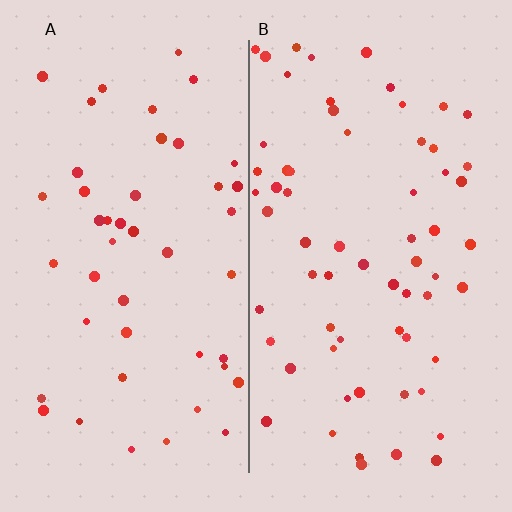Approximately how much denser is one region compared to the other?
Approximately 1.4× — region B over region A.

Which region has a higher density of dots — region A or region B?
B (the right).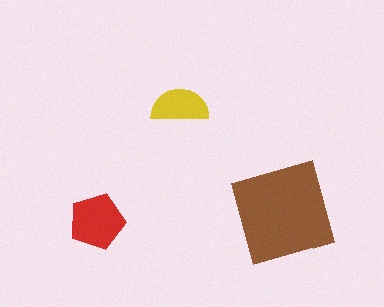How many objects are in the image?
There are 3 objects in the image.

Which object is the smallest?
The yellow semicircle.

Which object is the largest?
The brown diamond.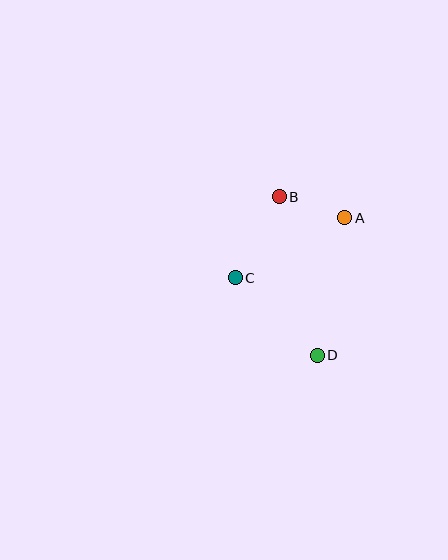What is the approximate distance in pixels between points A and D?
The distance between A and D is approximately 141 pixels.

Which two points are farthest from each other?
Points B and D are farthest from each other.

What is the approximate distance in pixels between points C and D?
The distance between C and D is approximately 113 pixels.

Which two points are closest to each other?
Points A and B are closest to each other.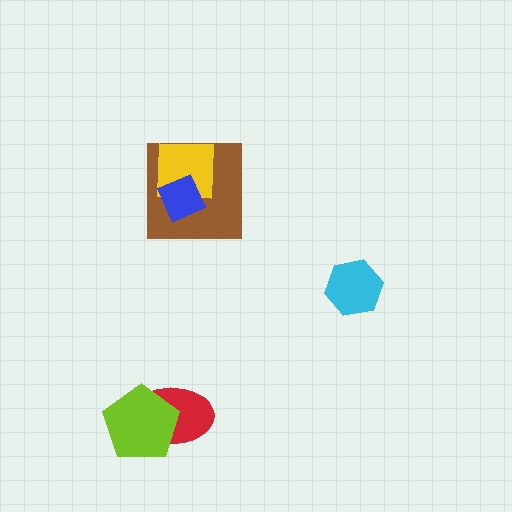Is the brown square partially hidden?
Yes, it is partially covered by another shape.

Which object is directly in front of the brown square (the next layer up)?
The yellow square is directly in front of the brown square.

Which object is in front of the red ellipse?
The lime pentagon is in front of the red ellipse.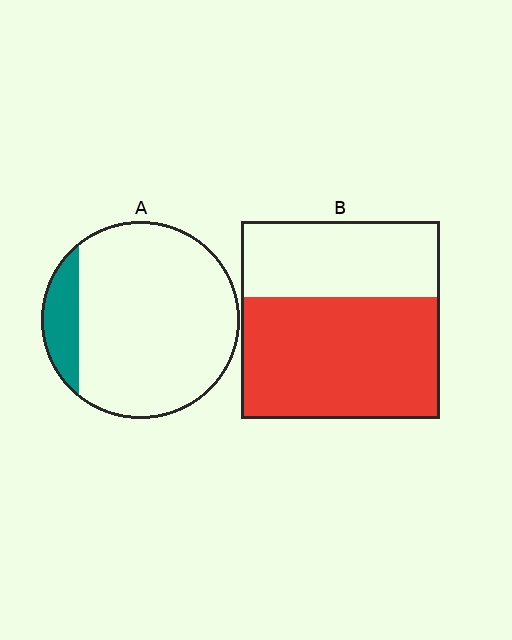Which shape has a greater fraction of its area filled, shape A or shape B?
Shape B.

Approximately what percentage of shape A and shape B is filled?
A is approximately 15% and B is approximately 60%.